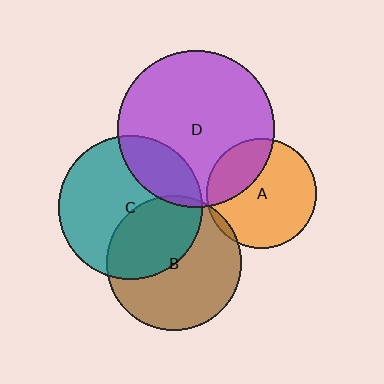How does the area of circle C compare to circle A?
Approximately 1.7 times.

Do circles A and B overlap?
Yes.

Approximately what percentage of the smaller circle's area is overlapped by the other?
Approximately 5%.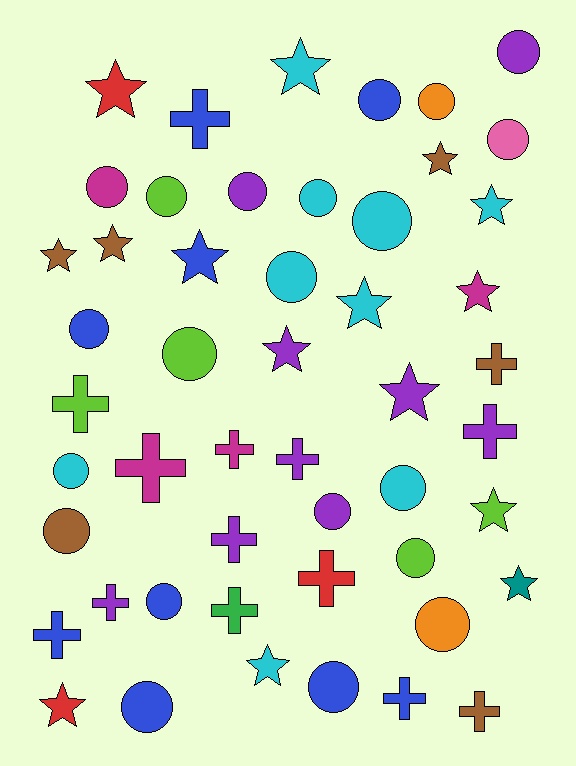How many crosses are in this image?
There are 14 crosses.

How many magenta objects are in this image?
There are 4 magenta objects.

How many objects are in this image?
There are 50 objects.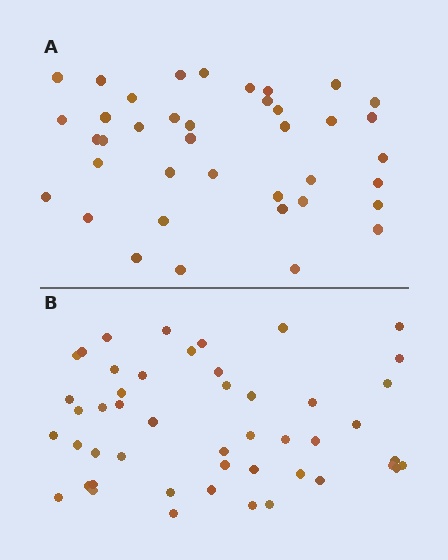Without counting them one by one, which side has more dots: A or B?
Region B (the bottom region) has more dots.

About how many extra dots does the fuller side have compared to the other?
Region B has roughly 8 or so more dots than region A.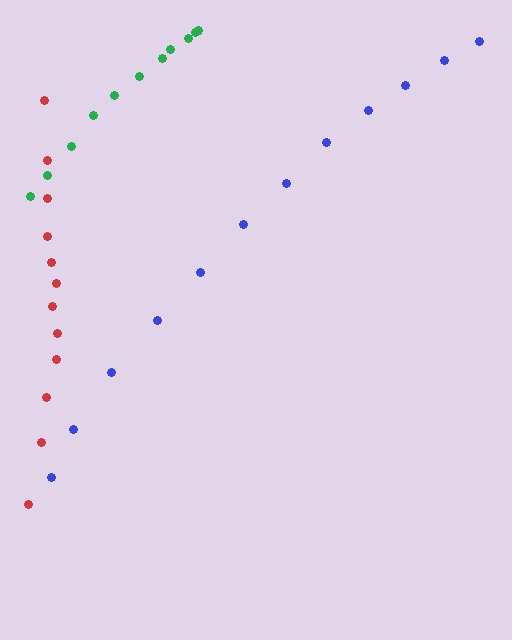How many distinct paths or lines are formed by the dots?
There are 3 distinct paths.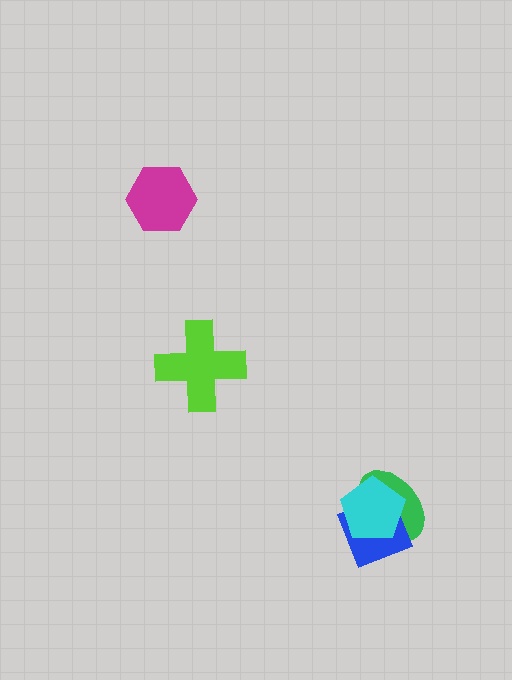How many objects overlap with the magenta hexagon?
0 objects overlap with the magenta hexagon.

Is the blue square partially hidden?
Yes, it is partially covered by another shape.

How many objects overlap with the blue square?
2 objects overlap with the blue square.